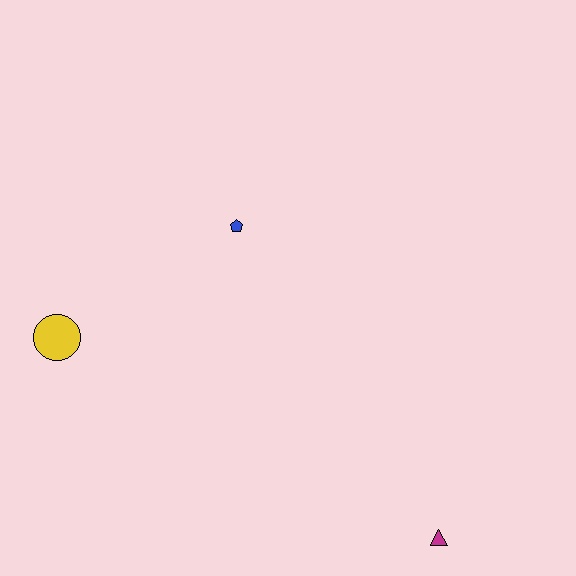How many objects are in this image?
There are 3 objects.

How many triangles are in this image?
There is 1 triangle.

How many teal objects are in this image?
There are no teal objects.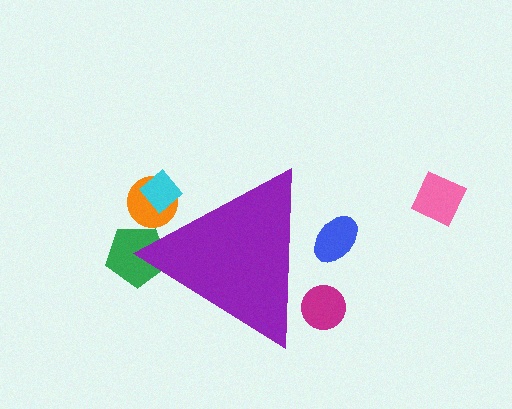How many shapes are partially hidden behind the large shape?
5 shapes are partially hidden.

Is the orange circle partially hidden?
Yes, the orange circle is partially hidden behind the purple triangle.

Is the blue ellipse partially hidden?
Yes, the blue ellipse is partially hidden behind the purple triangle.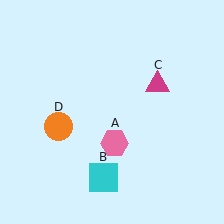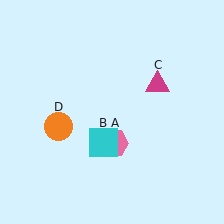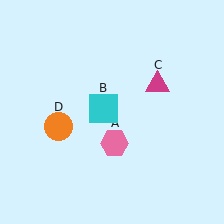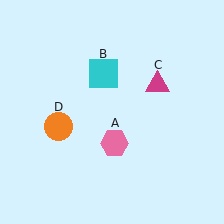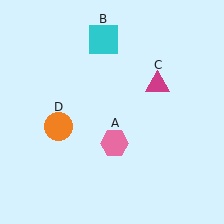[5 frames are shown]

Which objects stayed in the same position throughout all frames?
Pink hexagon (object A) and magenta triangle (object C) and orange circle (object D) remained stationary.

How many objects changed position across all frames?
1 object changed position: cyan square (object B).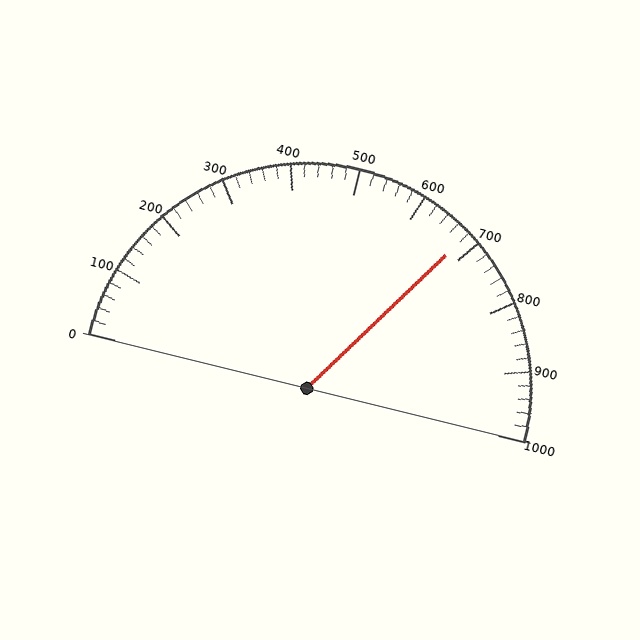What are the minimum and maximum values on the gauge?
The gauge ranges from 0 to 1000.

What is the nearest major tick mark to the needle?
The nearest major tick mark is 700.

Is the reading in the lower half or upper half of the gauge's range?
The reading is in the upper half of the range (0 to 1000).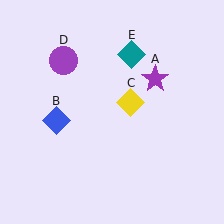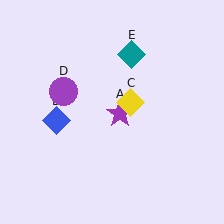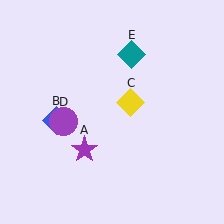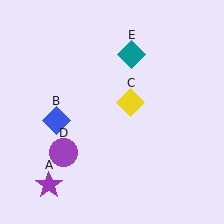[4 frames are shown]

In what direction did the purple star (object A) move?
The purple star (object A) moved down and to the left.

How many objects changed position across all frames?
2 objects changed position: purple star (object A), purple circle (object D).